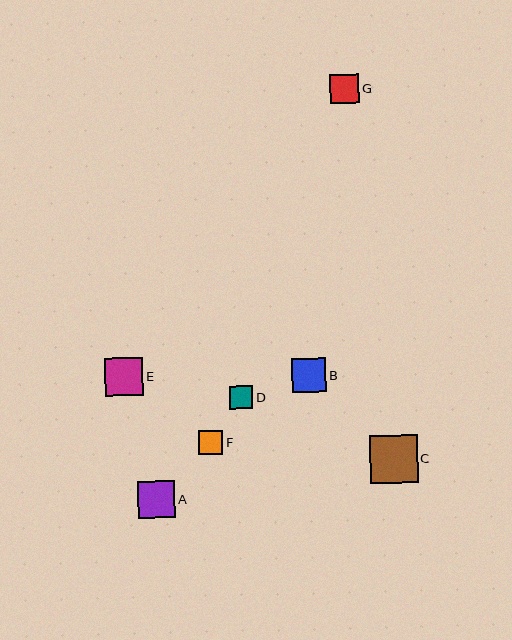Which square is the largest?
Square C is the largest with a size of approximately 48 pixels.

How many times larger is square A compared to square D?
Square A is approximately 1.6 times the size of square D.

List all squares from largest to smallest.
From largest to smallest: C, E, A, B, G, F, D.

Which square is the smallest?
Square D is the smallest with a size of approximately 23 pixels.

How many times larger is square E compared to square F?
Square E is approximately 1.6 times the size of square F.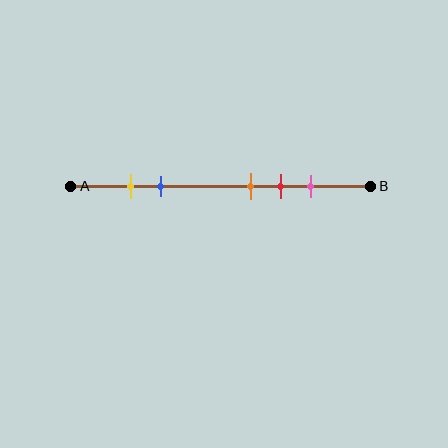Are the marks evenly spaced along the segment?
No, the marks are not evenly spaced.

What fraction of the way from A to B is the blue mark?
The blue mark is approximately 30% (0.3) of the way from A to B.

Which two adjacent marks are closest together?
The yellow and blue marks are the closest adjacent pair.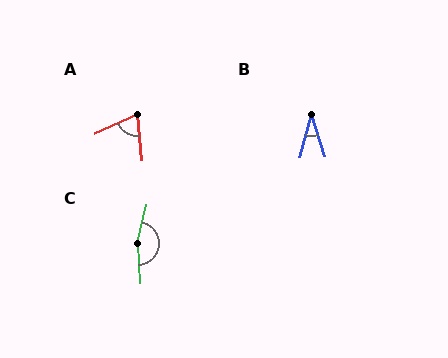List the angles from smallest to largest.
B (33°), A (72°), C (163°).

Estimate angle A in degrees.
Approximately 72 degrees.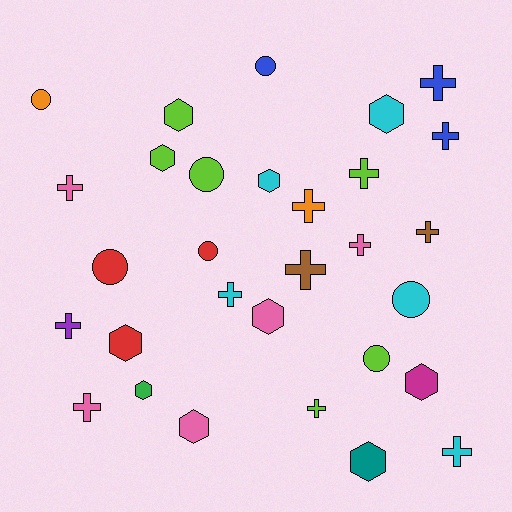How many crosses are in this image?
There are 13 crosses.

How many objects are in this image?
There are 30 objects.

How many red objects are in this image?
There are 3 red objects.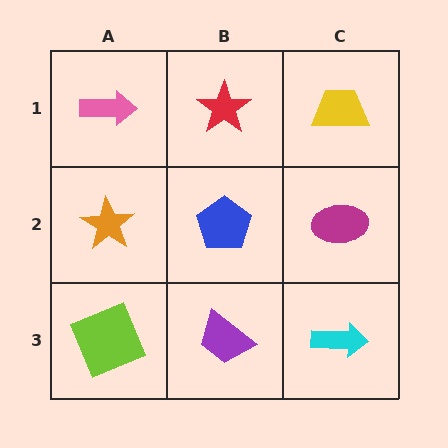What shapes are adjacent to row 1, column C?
A magenta ellipse (row 2, column C), a red star (row 1, column B).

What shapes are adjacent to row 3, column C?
A magenta ellipse (row 2, column C), a purple trapezoid (row 3, column B).